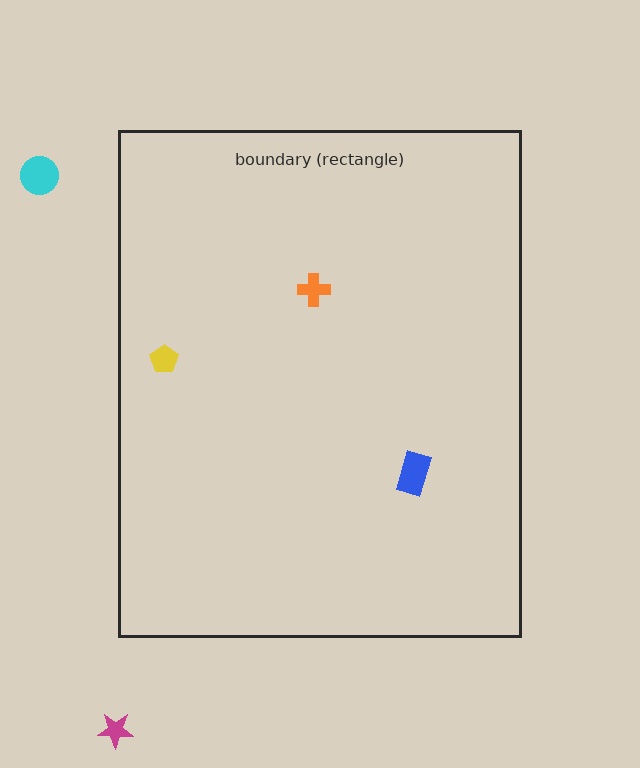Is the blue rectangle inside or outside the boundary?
Inside.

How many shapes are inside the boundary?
3 inside, 2 outside.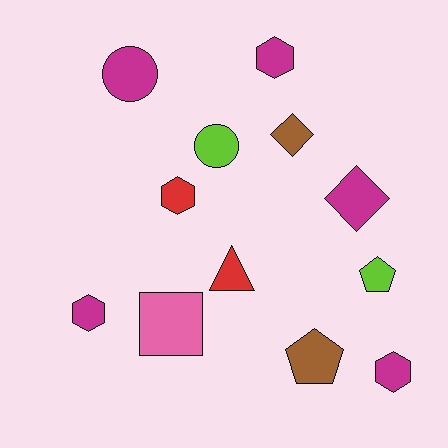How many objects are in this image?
There are 12 objects.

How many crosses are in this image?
There are no crosses.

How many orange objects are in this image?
There are no orange objects.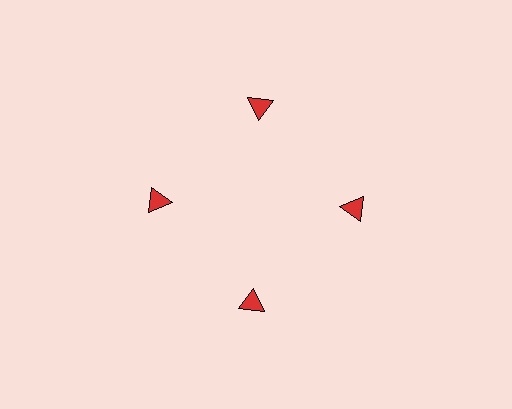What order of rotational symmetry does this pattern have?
This pattern has 4-fold rotational symmetry.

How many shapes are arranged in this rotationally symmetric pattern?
There are 4 shapes, arranged in 4 groups of 1.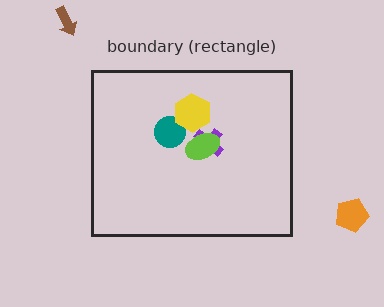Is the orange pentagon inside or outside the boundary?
Outside.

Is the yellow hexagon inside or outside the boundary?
Inside.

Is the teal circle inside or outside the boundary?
Inside.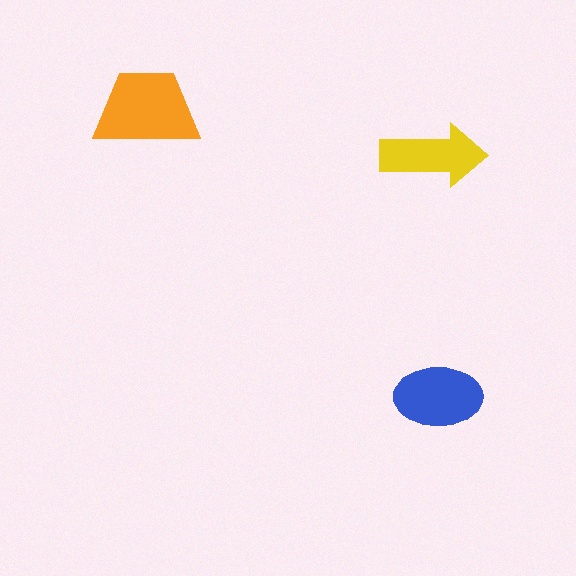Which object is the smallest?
The yellow arrow.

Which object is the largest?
The orange trapezoid.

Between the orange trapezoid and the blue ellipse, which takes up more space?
The orange trapezoid.